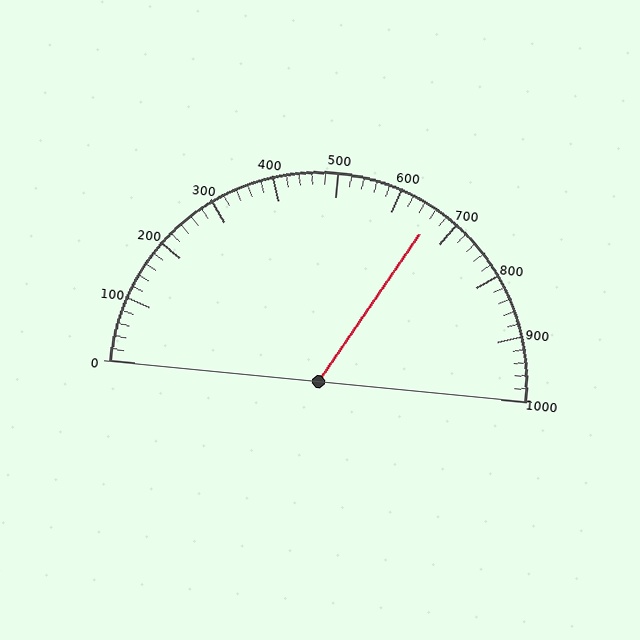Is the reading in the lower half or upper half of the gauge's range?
The reading is in the upper half of the range (0 to 1000).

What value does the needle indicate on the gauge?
The needle indicates approximately 660.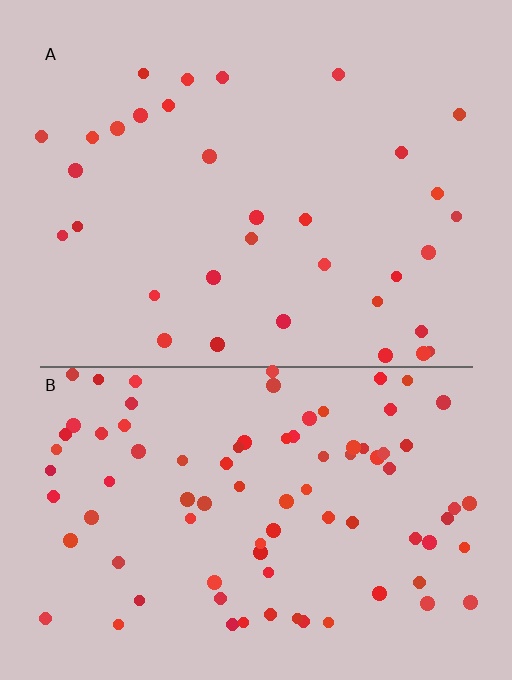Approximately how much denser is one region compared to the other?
Approximately 2.6× — region B over region A.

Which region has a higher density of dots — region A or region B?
B (the bottom).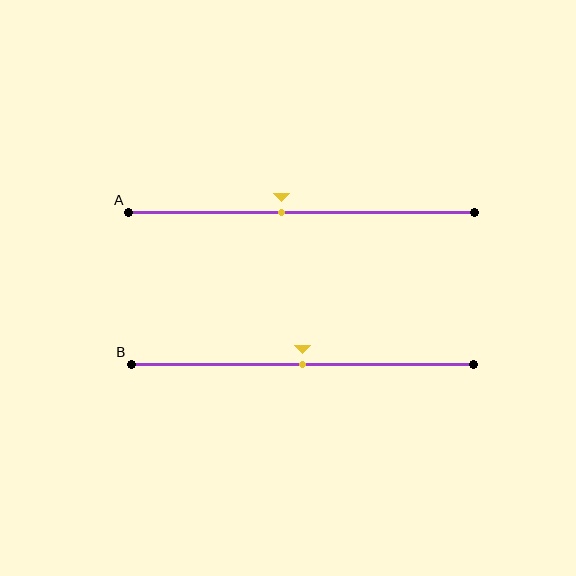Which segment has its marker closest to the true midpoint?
Segment B has its marker closest to the true midpoint.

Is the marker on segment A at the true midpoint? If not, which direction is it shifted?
No, the marker on segment A is shifted to the left by about 6% of the segment length.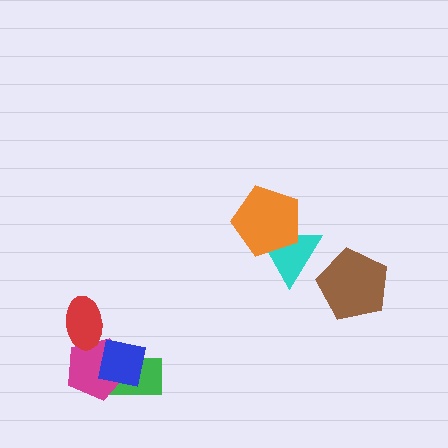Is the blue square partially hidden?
No, no other shape covers it.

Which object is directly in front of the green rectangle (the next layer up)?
The magenta pentagon is directly in front of the green rectangle.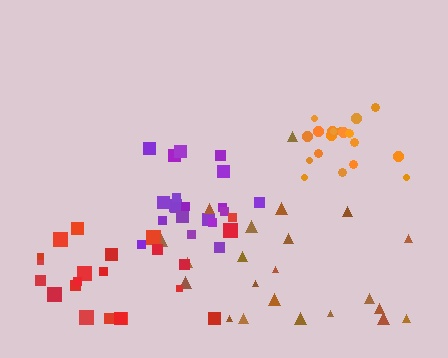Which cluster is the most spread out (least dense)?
Brown.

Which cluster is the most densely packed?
Orange.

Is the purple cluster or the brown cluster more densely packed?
Purple.